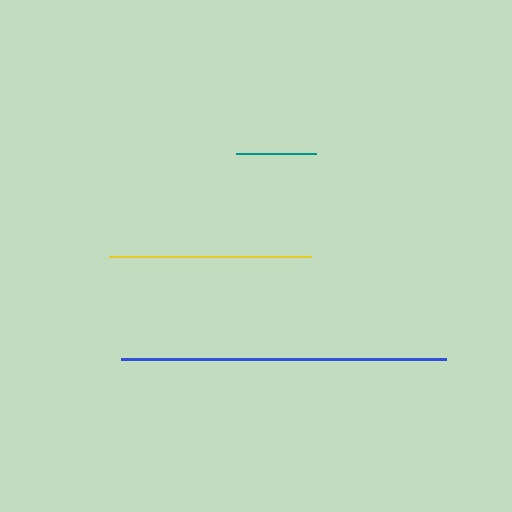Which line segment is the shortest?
The teal line is the shortest at approximately 80 pixels.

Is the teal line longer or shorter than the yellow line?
The yellow line is longer than the teal line.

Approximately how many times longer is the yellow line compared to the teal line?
The yellow line is approximately 2.5 times the length of the teal line.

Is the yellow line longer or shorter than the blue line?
The blue line is longer than the yellow line.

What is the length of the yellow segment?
The yellow segment is approximately 203 pixels long.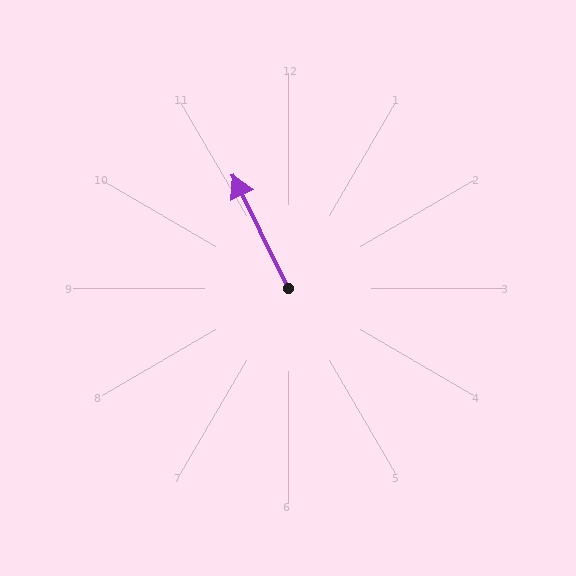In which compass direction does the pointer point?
Northwest.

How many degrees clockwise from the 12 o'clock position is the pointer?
Approximately 334 degrees.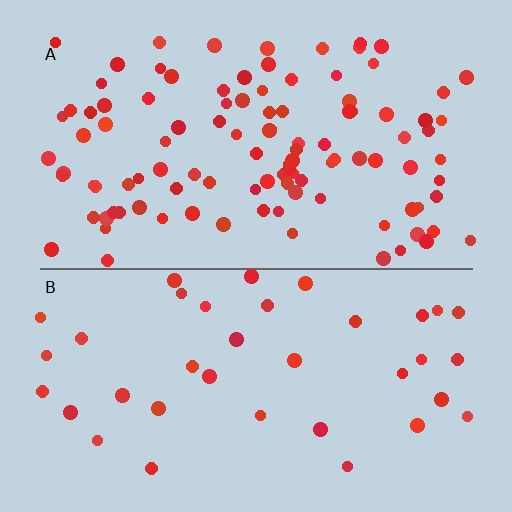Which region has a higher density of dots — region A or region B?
A (the top).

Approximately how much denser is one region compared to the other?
Approximately 2.9× — region A over region B.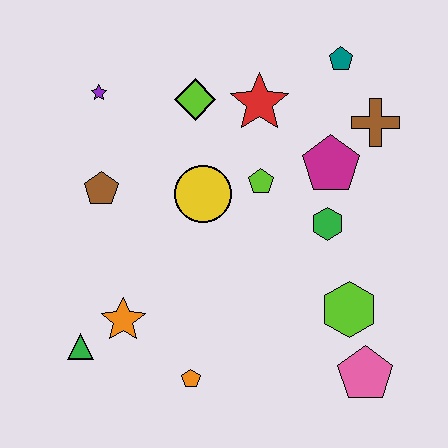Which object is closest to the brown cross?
The magenta pentagon is closest to the brown cross.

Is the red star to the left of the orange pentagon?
No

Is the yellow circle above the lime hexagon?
Yes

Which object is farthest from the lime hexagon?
The purple star is farthest from the lime hexagon.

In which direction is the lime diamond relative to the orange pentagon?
The lime diamond is above the orange pentagon.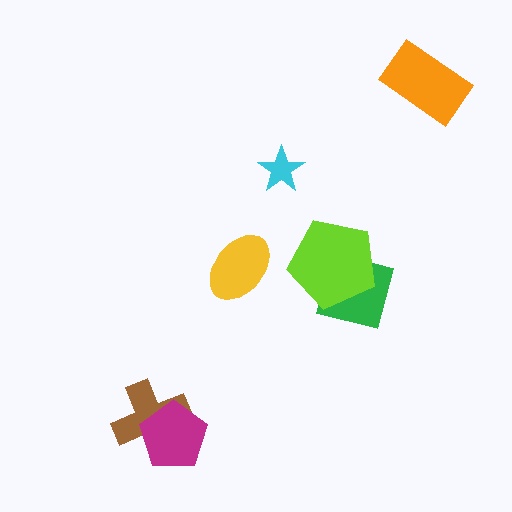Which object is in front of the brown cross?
The magenta pentagon is in front of the brown cross.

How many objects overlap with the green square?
1 object overlaps with the green square.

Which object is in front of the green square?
The lime pentagon is in front of the green square.